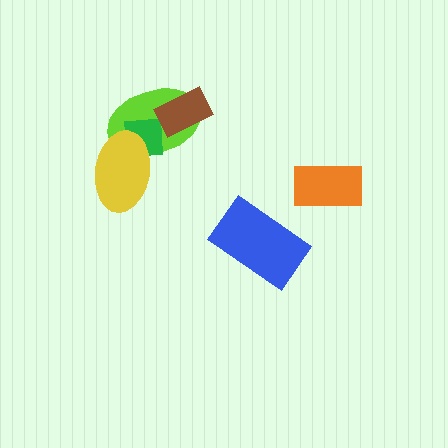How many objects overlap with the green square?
2 objects overlap with the green square.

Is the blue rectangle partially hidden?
No, no other shape covers it.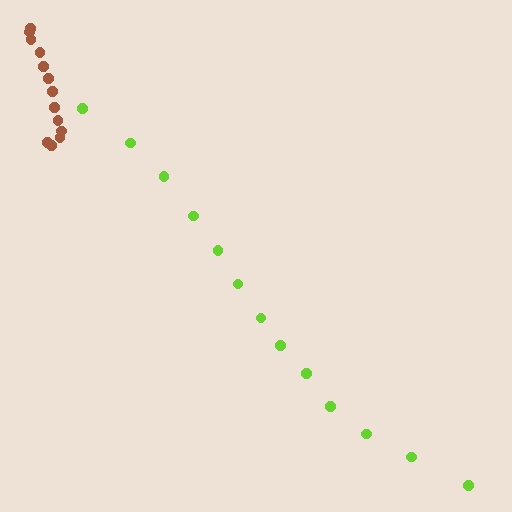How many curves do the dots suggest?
There are 2 distinct paths.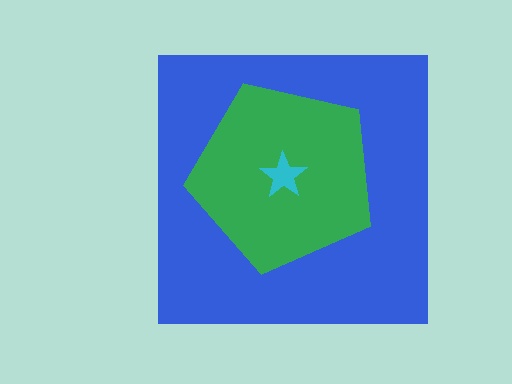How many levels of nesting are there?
3.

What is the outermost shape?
The blue square.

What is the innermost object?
The cyan star.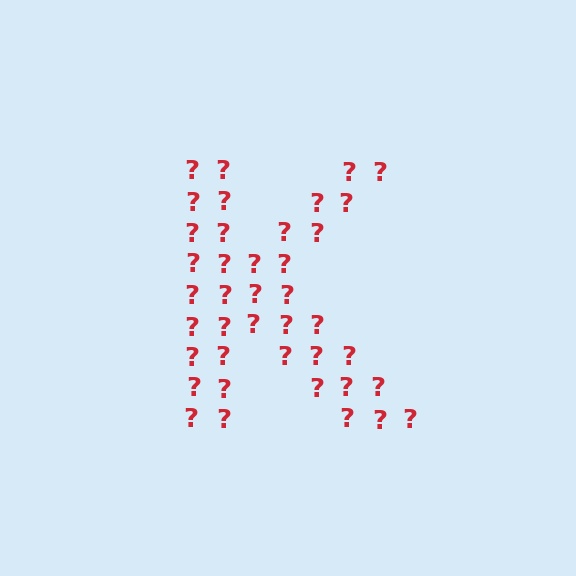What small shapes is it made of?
It is made of small question marks.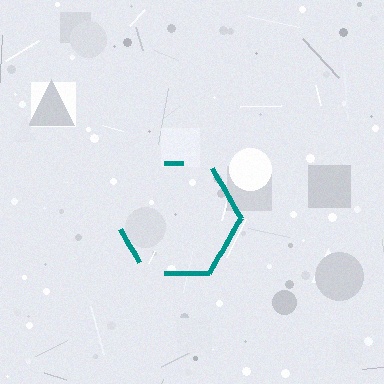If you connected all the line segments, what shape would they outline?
They would outline a hexagon.